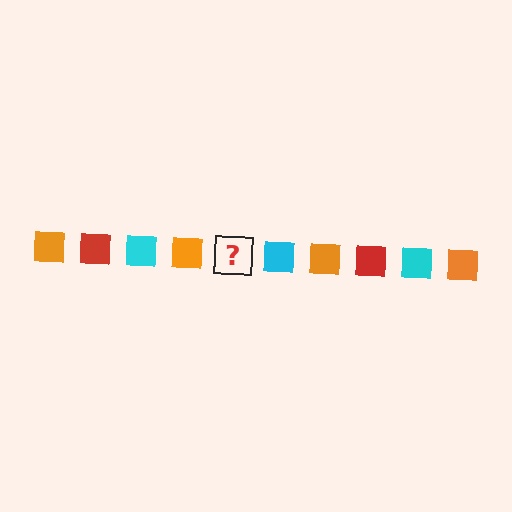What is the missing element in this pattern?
The missing element is a red square.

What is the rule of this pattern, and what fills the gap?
The rule is that the pattern cycles through orange, red, cyan squares. The gap should be filled with a red square.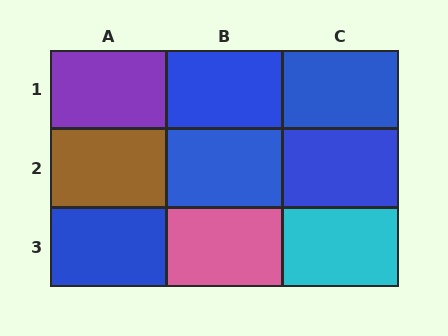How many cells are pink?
1 cell is pink.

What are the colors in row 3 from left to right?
Blue, pink, cyan.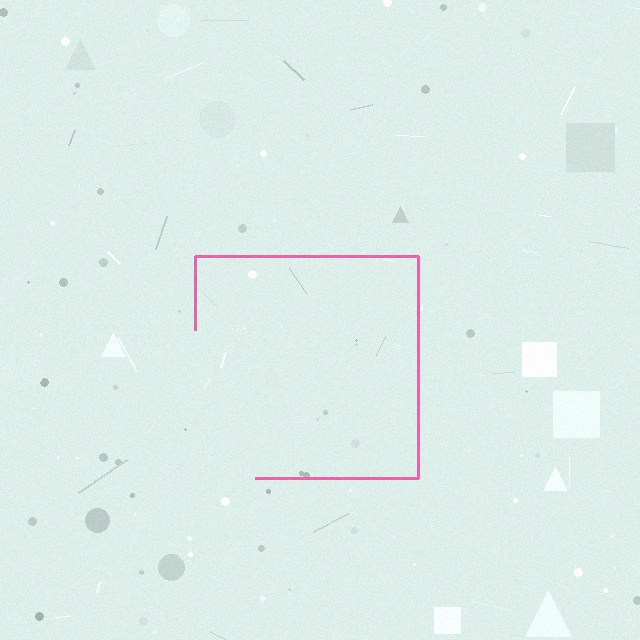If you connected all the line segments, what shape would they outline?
They would outline a square.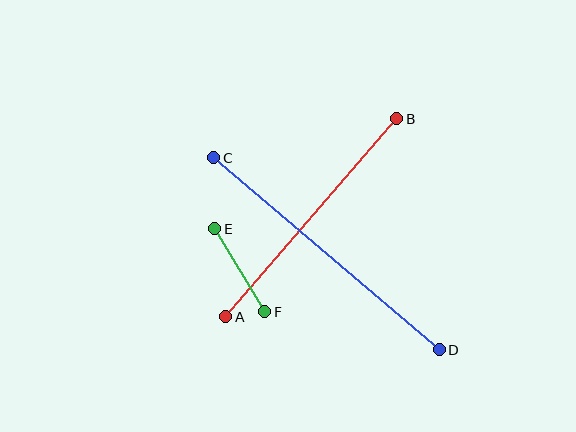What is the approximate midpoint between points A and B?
The midpoint is at approximately (311, 218) pixels.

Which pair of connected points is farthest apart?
Points C and D are farthest apart.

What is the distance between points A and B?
The distance is approximately 262 pixels.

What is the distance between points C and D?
The distance is approximately 296 pixels.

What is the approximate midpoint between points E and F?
The midpoint is at approximately (240, 270) pixels.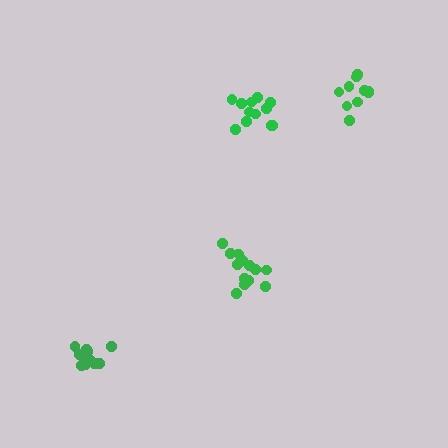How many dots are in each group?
Group 1: 13 dots, Group 2: 12 dots, Group 3: 10 dots, Group 4: 12 dots (47 total).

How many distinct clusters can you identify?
There are 4 distinct clusters.